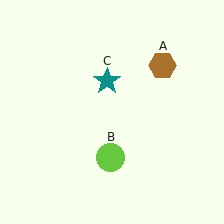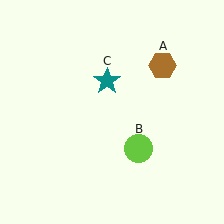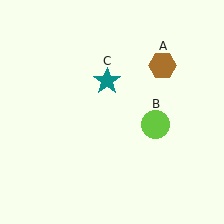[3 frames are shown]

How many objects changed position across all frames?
1 object changed position: lime circle (object B).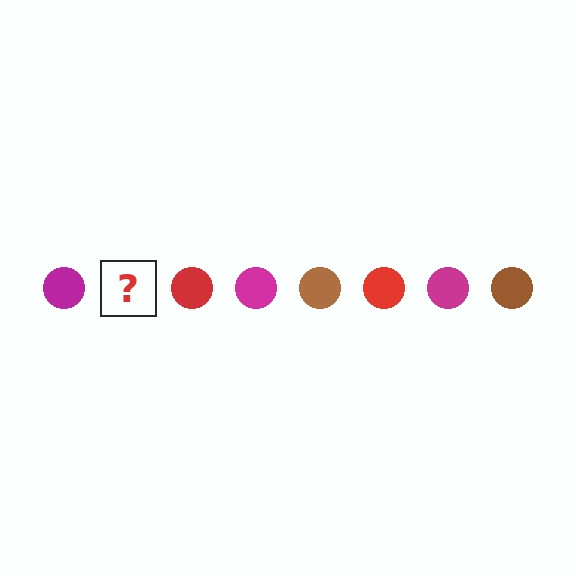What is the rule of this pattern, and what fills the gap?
The rule is that the pattern cycles through magenta, brown, red circles. The gap should be filled with a brown circle.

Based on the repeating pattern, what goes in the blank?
The blank should be a brown circle.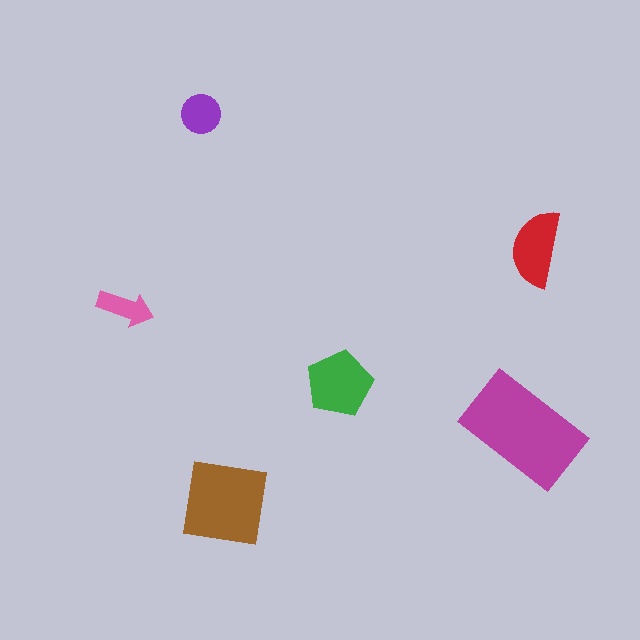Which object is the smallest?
The pink arrow.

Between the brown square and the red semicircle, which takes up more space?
The brown square.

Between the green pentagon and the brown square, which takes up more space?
The brown square.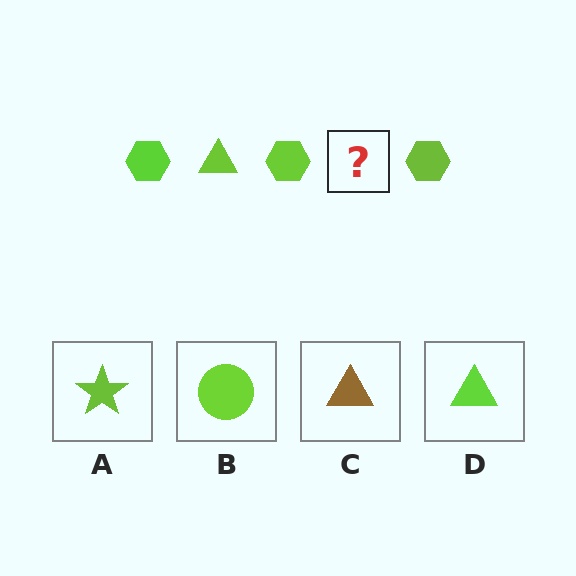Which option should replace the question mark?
Option D.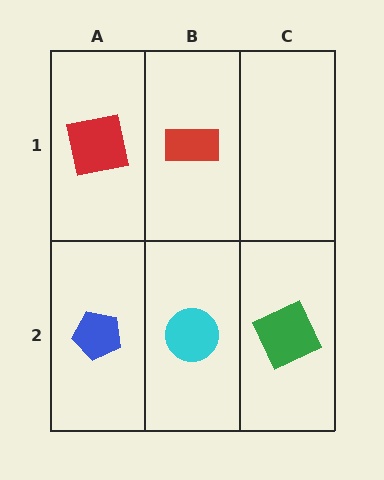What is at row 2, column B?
A cyan circle.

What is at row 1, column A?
A red square.